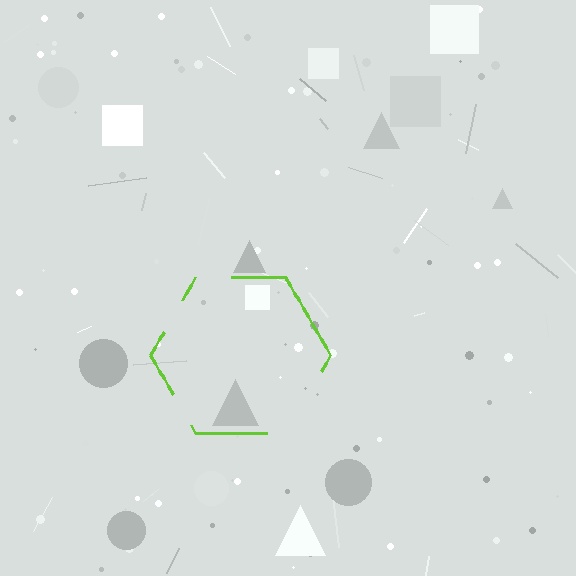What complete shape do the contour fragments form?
The contour fragments form a hexagon.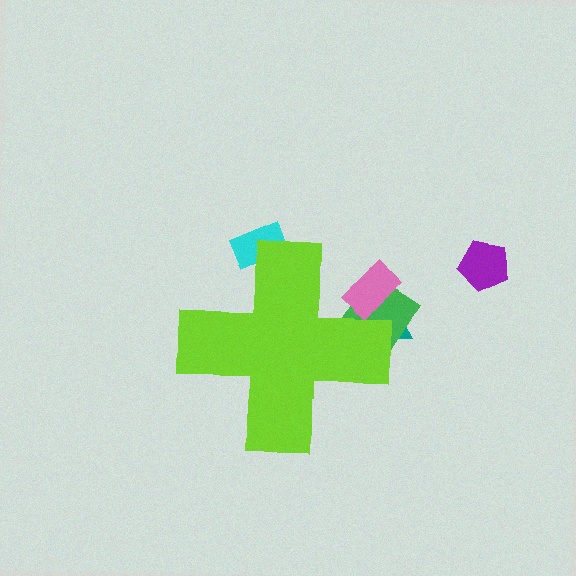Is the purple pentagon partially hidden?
No, the purple pentagon is fully visible.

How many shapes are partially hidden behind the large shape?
4 shapes are partially hidden.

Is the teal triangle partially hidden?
Yes, the teal triangle is partially hidden behind the lime cross.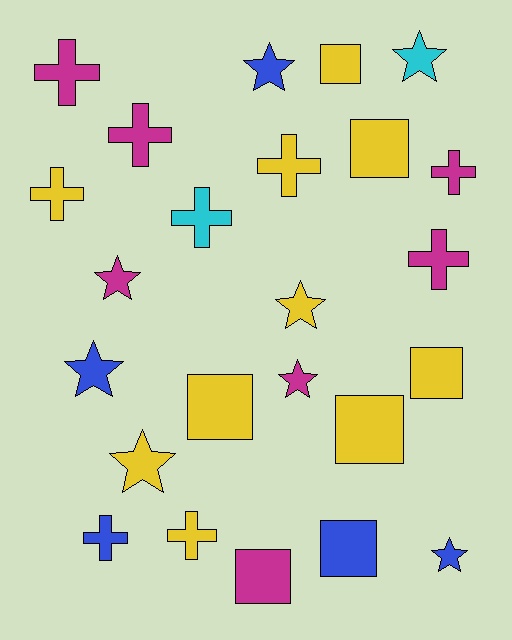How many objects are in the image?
There are 24 objects.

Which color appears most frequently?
Yellow, with 10 objects.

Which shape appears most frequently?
Cross, with 9 objects.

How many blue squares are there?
There is 1 blue square.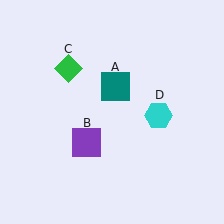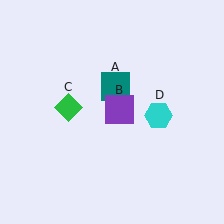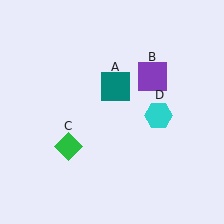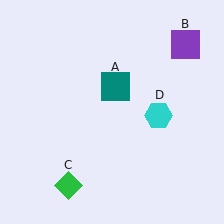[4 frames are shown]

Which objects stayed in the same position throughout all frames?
Teal square (object A) and cyan hexagon (object D) remained stationary.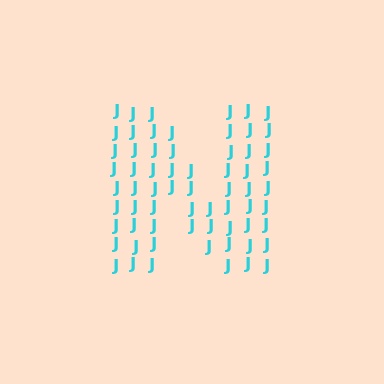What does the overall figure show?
The overall figure shows the letter N.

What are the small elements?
The small elements are letter J's.